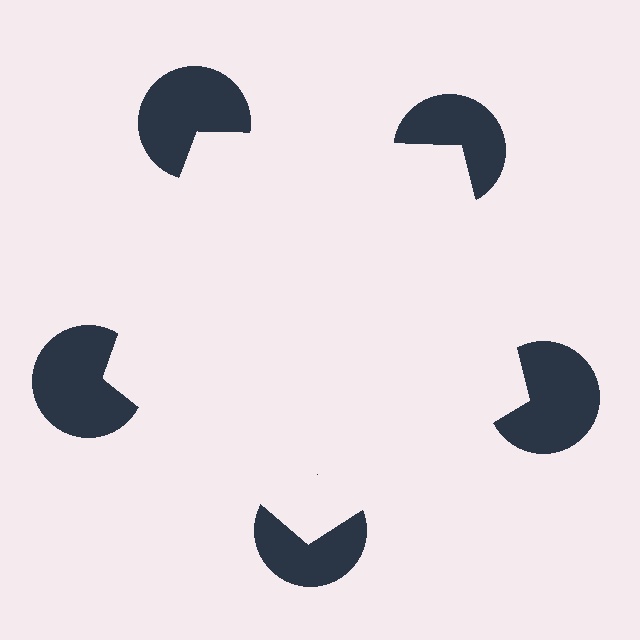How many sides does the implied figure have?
5 sides.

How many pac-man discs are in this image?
There are 5 — one at each vertex of the illusory pentagon.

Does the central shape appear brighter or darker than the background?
It typically appears slightly brighter than the background, even though no actual brightness change is drawn.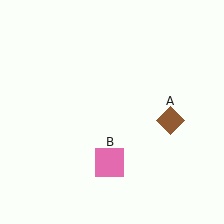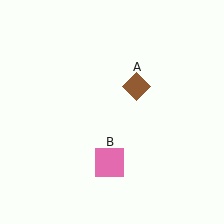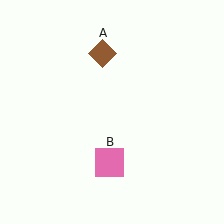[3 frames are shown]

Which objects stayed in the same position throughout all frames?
Pink square (object B) remained stationary.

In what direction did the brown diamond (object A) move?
The brown diamond (object A) moved up and to the left.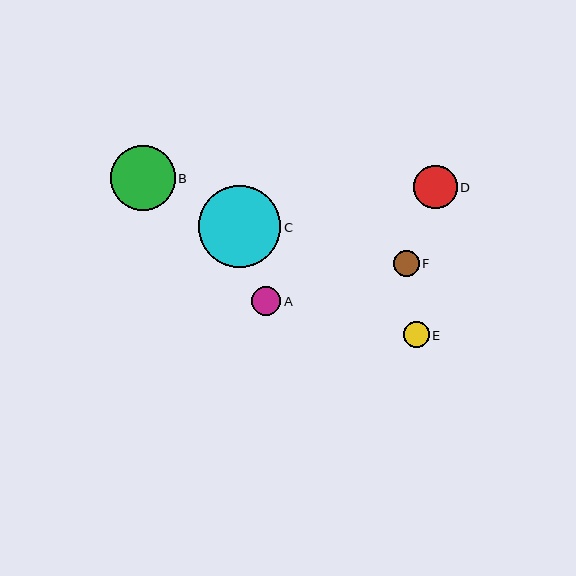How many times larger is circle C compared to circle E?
Circle C is approximately 3.2 times the size of circle E.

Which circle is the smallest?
Circle F is the smallest with a size of approximately 26 pixels.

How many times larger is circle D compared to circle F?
Circle D is approximately 1.7 times the size of circle F.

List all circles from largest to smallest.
From largest to smallest: C, B, D, A, E, F.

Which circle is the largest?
Circle C is the largest with a size of approximately 83 pixels.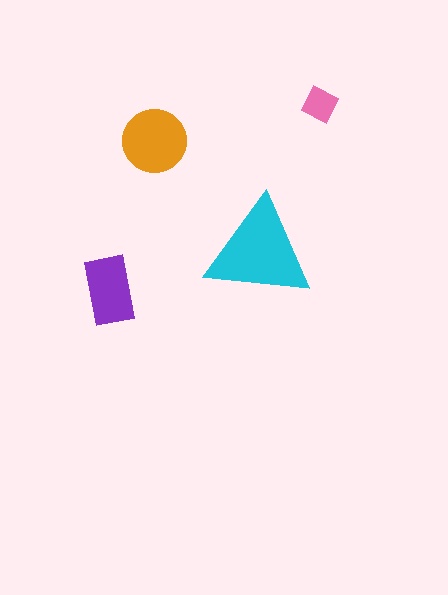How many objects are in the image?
There are 4 objects in the image.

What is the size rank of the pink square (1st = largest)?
4th.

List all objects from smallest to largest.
The pink square, the purple rectangle, the orange circle, the cyan triangle.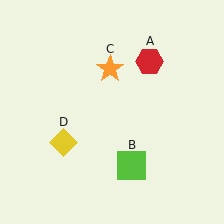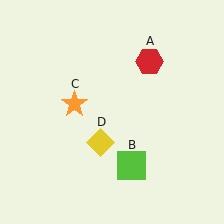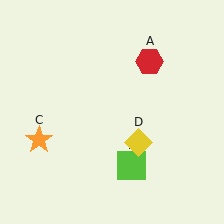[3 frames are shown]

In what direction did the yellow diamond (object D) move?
The yellow diamond (object D) moved right.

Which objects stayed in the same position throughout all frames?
Red hexagon (object A) and lime square (object B) remained stationary.